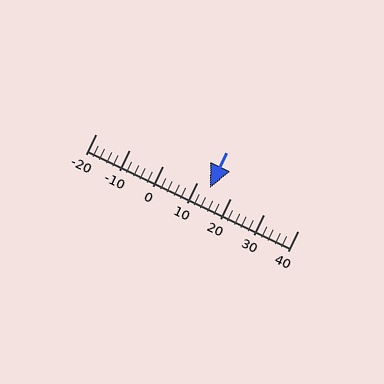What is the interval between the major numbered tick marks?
The major tick marks are spaced 10 units apart.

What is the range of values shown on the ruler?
The ruler shows values from -20 to 40.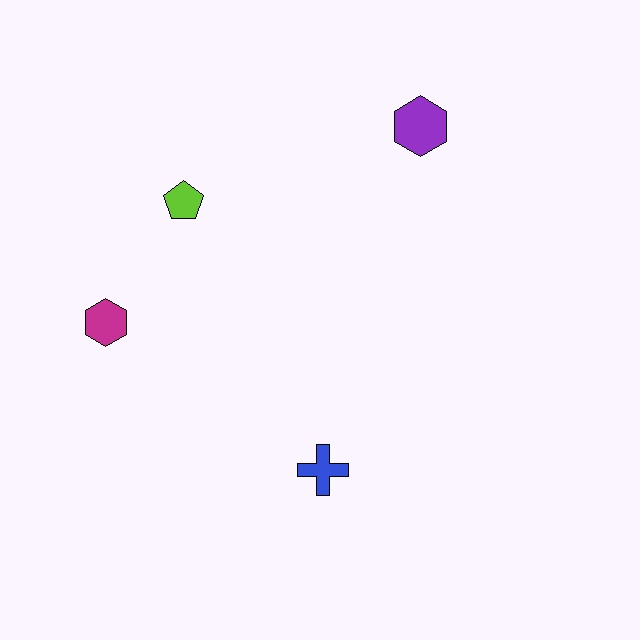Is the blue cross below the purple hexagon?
Yes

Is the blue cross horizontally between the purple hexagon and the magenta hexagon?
Yes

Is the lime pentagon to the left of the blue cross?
Yes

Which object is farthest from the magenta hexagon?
The purple hexagon is farthest from the magenta hexagon.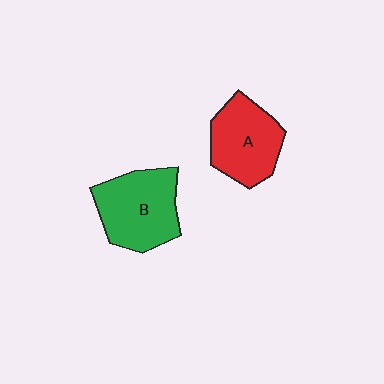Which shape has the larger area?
Shape B (green).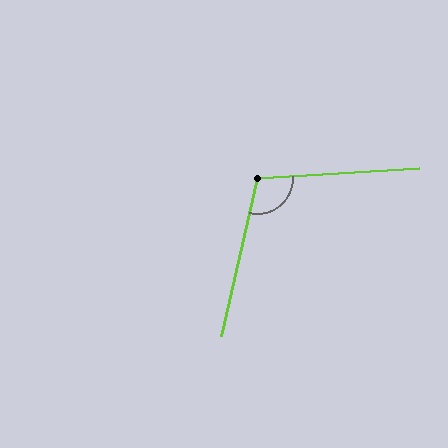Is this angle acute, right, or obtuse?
It is obtuse.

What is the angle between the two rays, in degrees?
Approximately 107 degrees.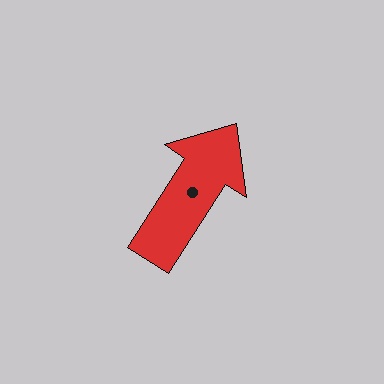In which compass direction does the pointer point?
Northeast.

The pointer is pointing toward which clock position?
Roughly 1 o'clock.